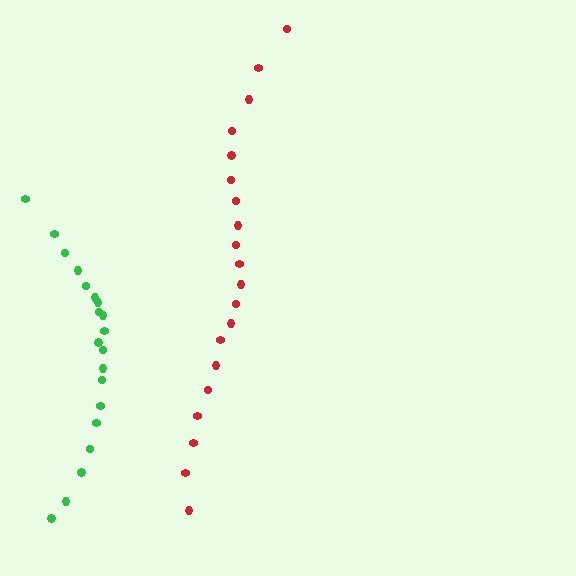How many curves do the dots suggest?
There are 2 distinct paths.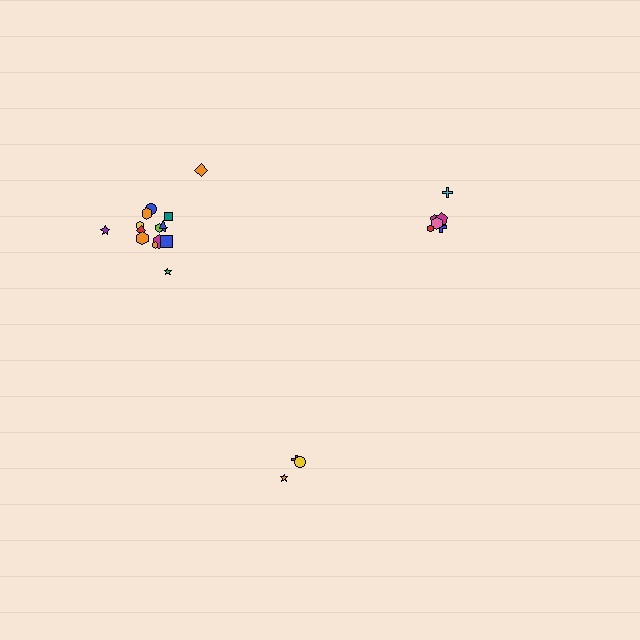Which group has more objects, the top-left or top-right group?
The top-left group.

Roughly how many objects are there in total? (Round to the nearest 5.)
Roughly 25 objects in total.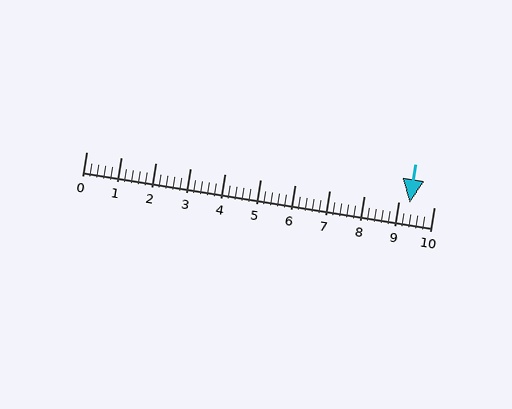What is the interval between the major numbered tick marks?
The major tick marks are spaced 1 units apart.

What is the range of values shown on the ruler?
The ruler shows values from 0 to 10.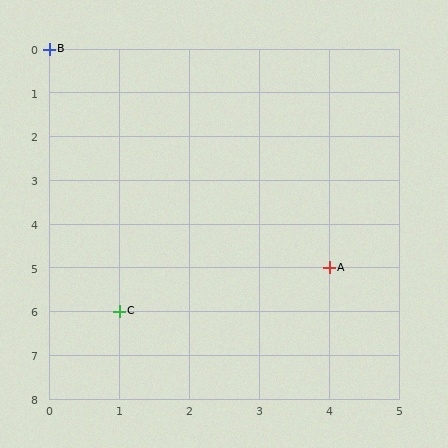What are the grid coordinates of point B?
Point B is at grid coordinates (0, 0).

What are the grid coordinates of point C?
Point C is at grid coordinates (1, 6).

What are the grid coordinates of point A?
Point A is at grid coordinates (4, 5).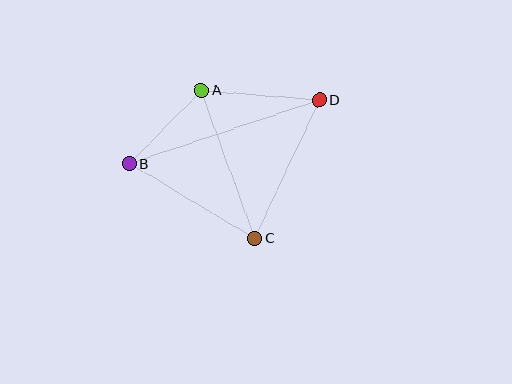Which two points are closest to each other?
Points A and B are closest to each other.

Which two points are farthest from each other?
Points B and D are farthest from each other.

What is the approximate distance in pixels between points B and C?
The distance between B and C is approximately 146 pixels.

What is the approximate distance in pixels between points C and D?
The distance between C and D is approximately 152 pixels.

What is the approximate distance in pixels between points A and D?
The distance between A and D is approximately 118 pixels.